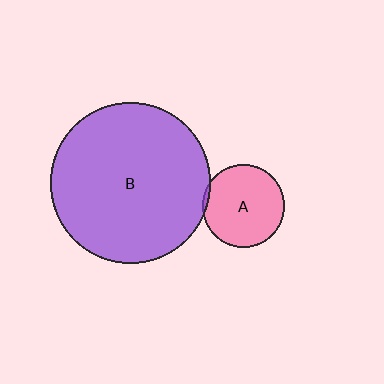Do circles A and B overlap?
Yes.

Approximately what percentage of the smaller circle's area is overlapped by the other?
Approximately 5%.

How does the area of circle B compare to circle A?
Approximately 3.8 times.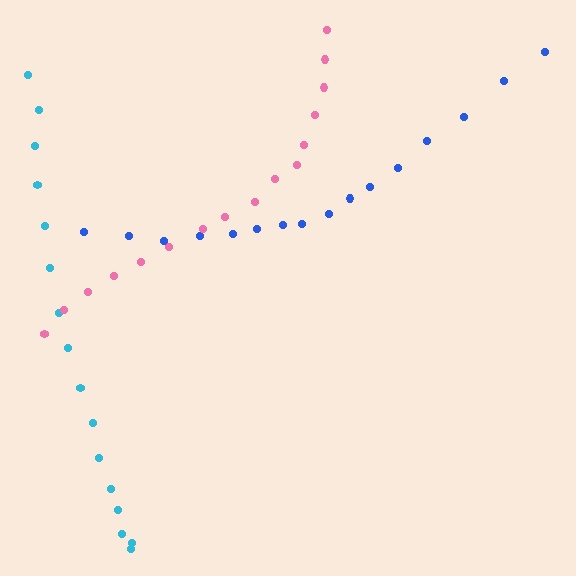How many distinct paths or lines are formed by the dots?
There are 3 distinct paths.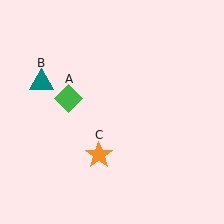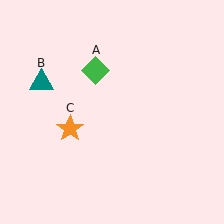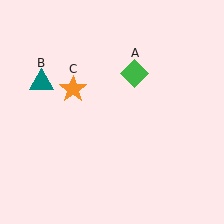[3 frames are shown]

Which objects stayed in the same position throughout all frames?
Teal triangle (object B) remained stationary.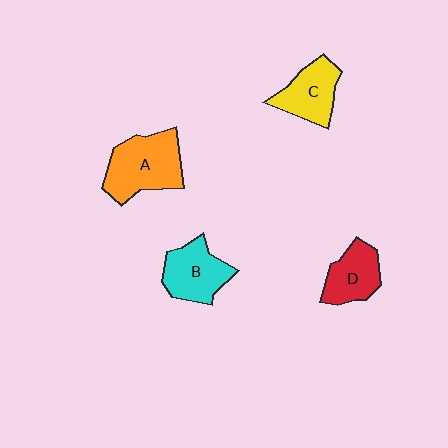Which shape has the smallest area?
Shape D (red).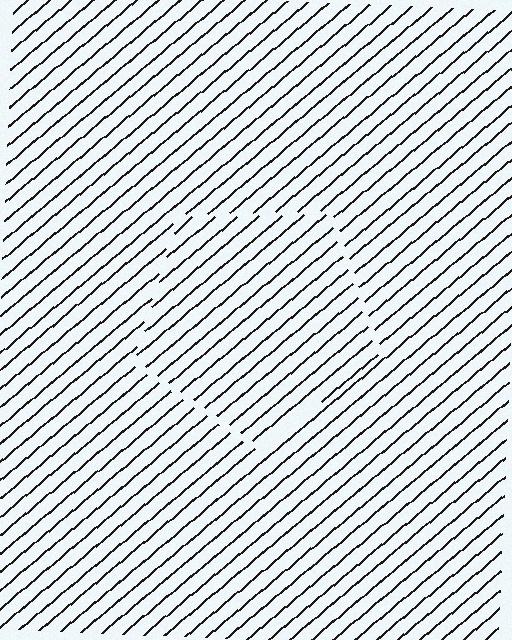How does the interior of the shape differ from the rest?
The interior of the shape contains the same grating, shifted by half a period — the contour is defined by the phase discontinuity where line-ends from the inner and outer gratings abut.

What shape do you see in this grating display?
An illusory pentagon. The interior of the shape contains the same grating, shifted by half a period — the contour is defined by the phase discontinuity where line-ends from the inner and outer gratings abut.